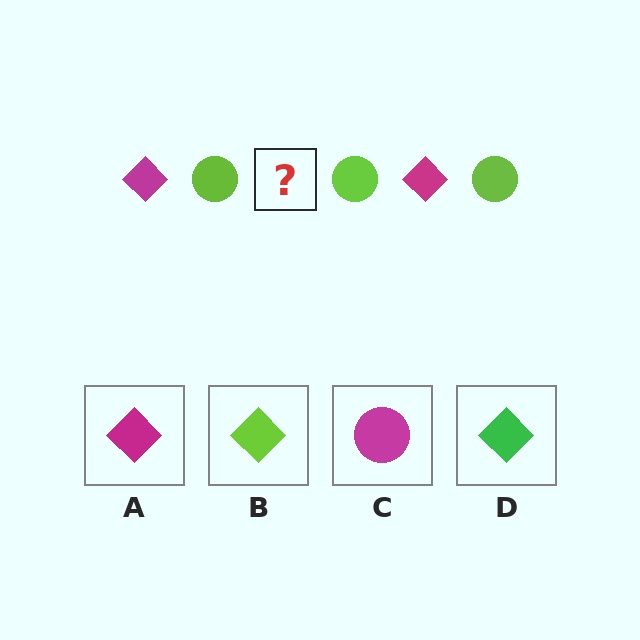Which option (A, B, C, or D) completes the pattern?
A.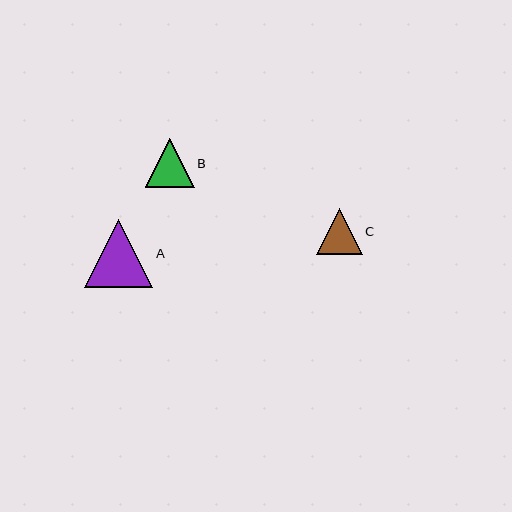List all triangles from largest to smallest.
From largest to smallest: A, B, C.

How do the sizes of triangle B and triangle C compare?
Triangle B and triangle C are approximately the same size.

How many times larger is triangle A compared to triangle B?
Triangle A is approximately 1.4 times the size of triangle B.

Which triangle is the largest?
Triangle A is the largest with a size of approximately 68 pixels.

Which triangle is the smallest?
Triangle C is the smallest with a size of approximately 46 pixels.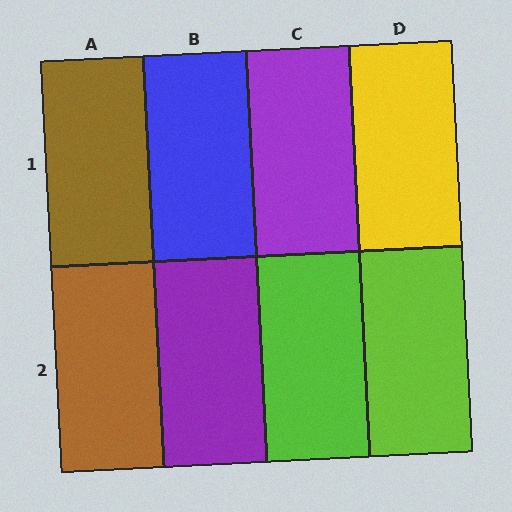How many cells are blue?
1 cell is blue.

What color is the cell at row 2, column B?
Purple.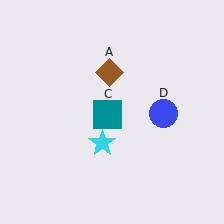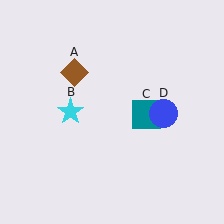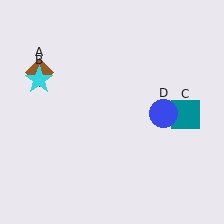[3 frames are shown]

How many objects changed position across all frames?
3 objects changed position: brown diamond (object A), cyan star (object B), teal square (object C).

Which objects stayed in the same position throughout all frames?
Blue circle (object D) remained stationary.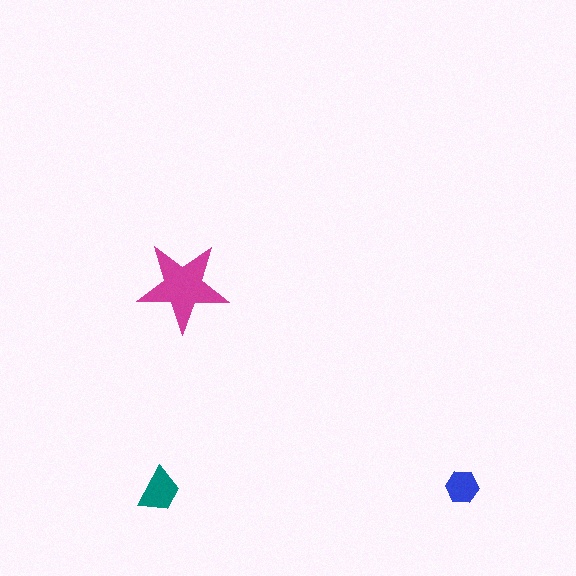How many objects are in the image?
There are 3 objects in the image.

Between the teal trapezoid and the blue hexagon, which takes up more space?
The teal trapezoid.